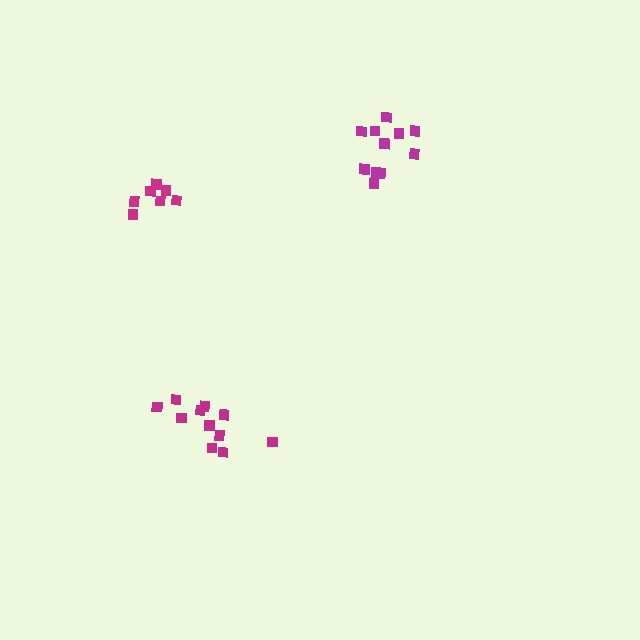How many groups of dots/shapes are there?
There are 3 groups.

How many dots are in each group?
Group 1: 11 dots, Group 2: 12 dots, Group 3: 7 dots (30 total).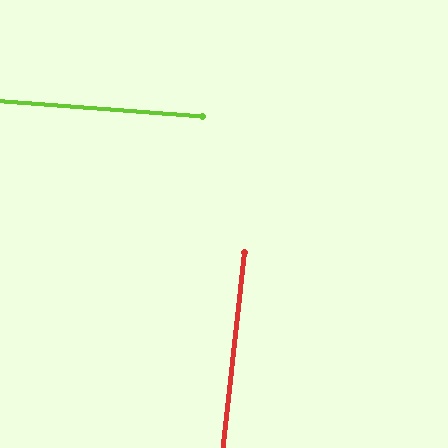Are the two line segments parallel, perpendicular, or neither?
Perpendicular — they meet at approximately 88°.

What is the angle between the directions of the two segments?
Approximately 88 degrees.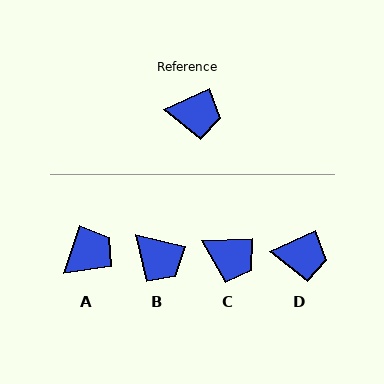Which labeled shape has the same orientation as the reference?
D.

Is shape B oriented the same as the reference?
No, it is off by about 38 degrees.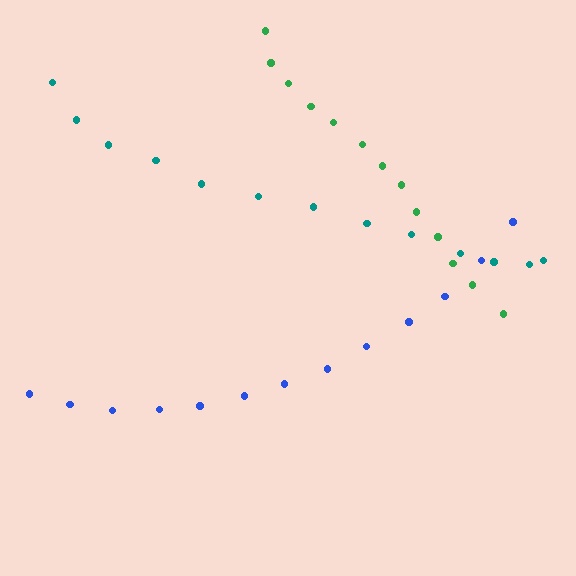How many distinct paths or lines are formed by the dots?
There are 3 distinct paths.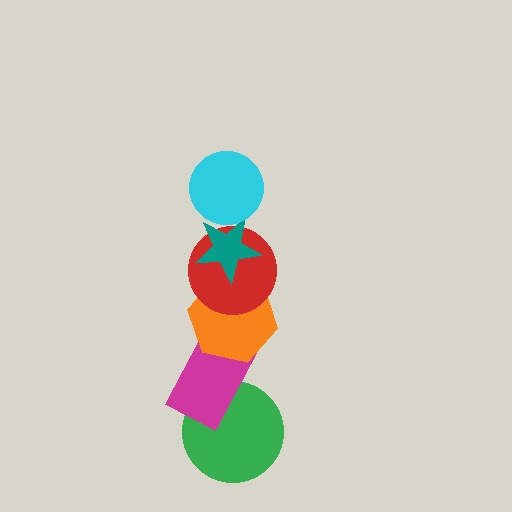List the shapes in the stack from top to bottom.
From top to bottom: the cyan circle, the teal star, the red circle, the orange hexagon, the magenta rectangle, the green circle.